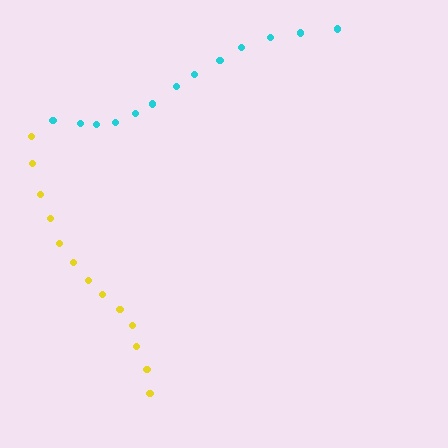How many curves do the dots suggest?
There are 2 distinct paths.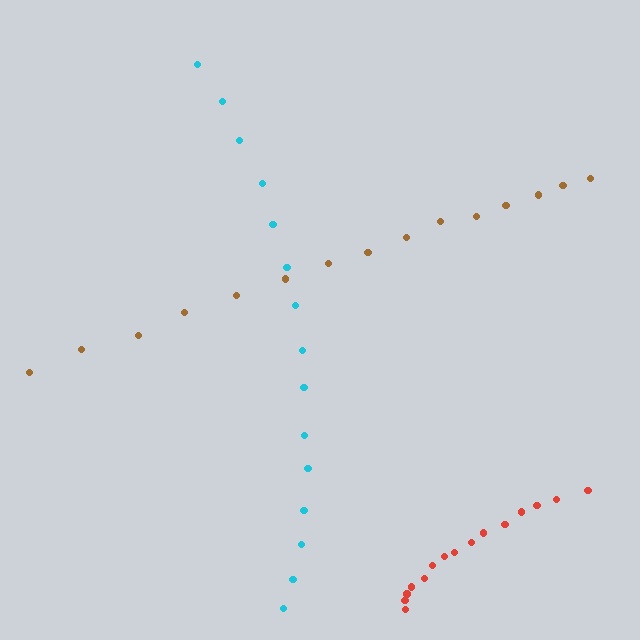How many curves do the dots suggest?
There are 3 distinct paths.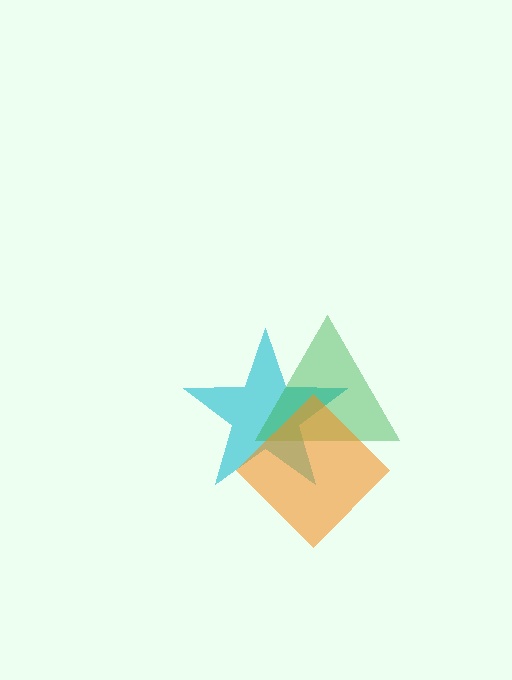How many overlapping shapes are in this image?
There are 3 overlapping shapes in the image.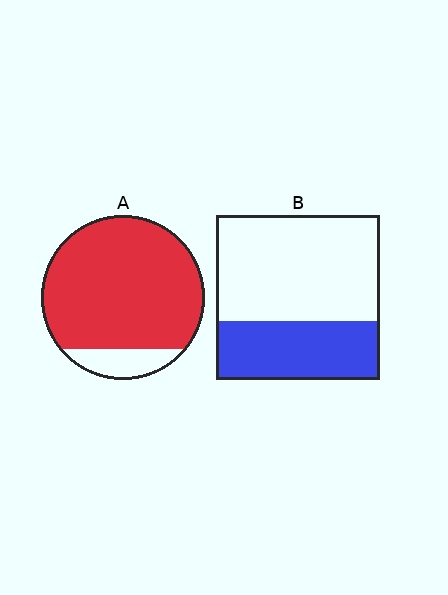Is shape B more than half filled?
No.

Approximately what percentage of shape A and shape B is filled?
A is approximately 85% and B is approximately 35%.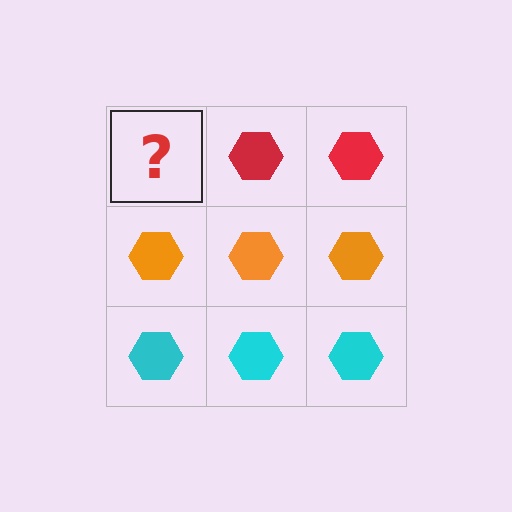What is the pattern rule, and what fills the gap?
The rule is that each row has a consistent color. The gap should be filled with a red hexagon.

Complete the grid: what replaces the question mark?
The question mark should be replaced with a red hexagon.